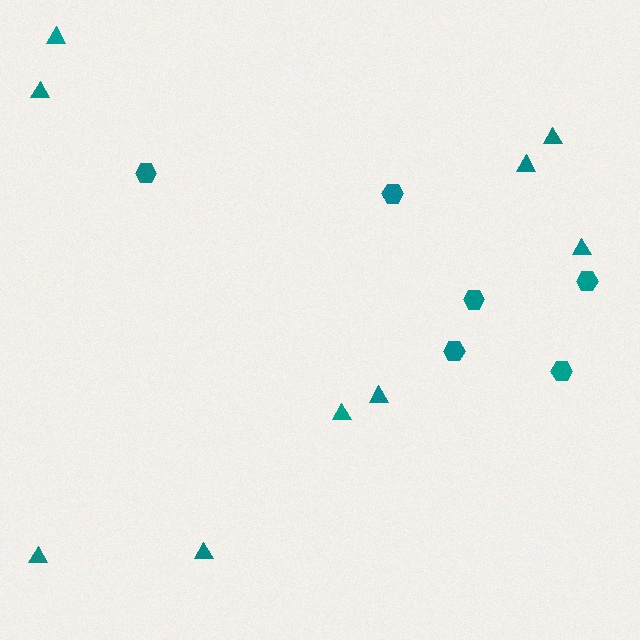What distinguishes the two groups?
There are 2 groups: one group of hexagons (6) and one group of triangles (9).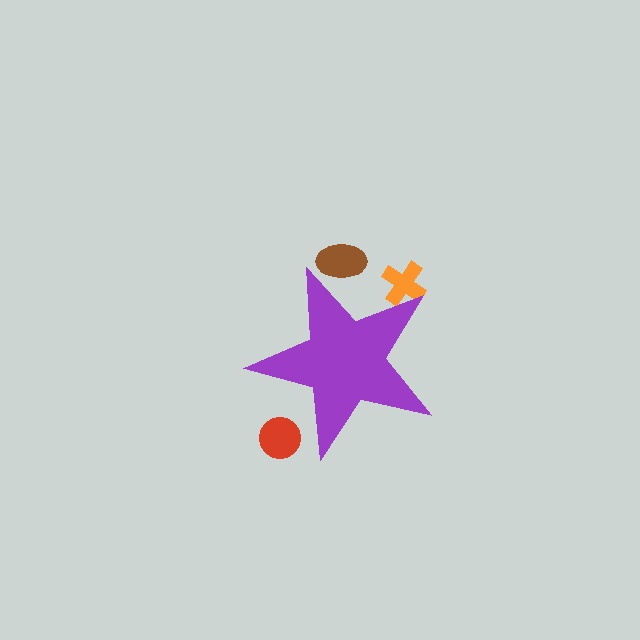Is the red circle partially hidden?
Yes, the red circle is partially hidden behind the purple star.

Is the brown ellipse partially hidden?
Yes, the brown ellipse is partially hidden behind the purple star.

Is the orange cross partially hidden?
Yes, the orange cross is partially hidden behind the purple star.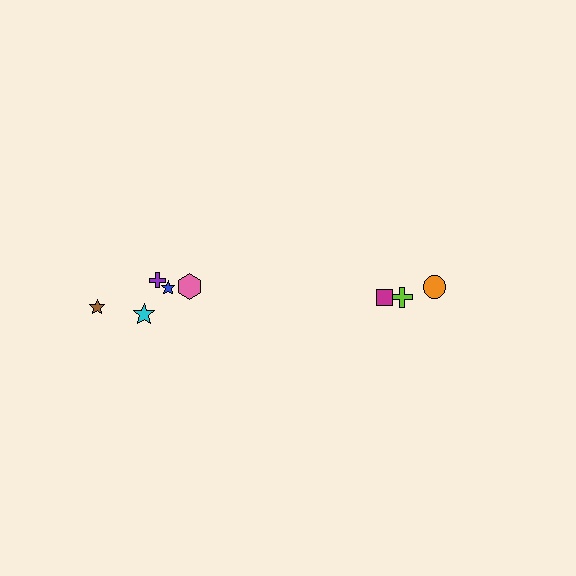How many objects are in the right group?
There are 3 objects.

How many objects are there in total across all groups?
There are 8 objects.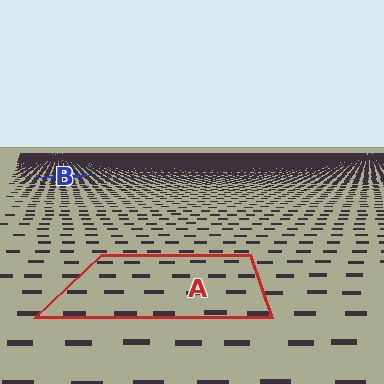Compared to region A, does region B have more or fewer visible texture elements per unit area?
Region B has more texture elements per unit area — they are packed more densely because it is farther away.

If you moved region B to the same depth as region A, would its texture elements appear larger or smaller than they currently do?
They would appear larger. At a closer depth, the same texture elements are projected at a bigger on-screen size.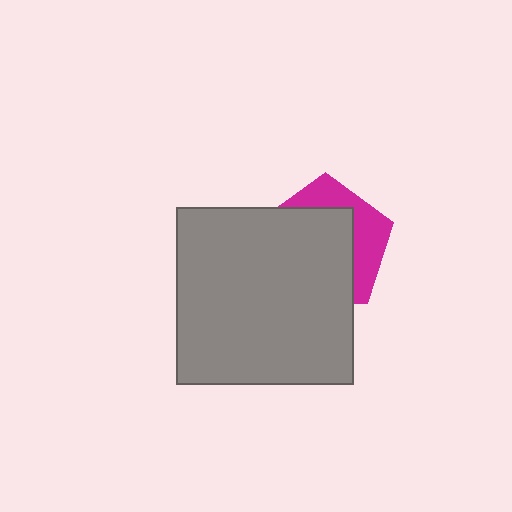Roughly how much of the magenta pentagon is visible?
A small part of it is visible (roughly 35%).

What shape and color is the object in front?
The object in front is a gray square.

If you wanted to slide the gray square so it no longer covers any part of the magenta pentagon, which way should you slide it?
Slide it toward the lower-left — that is the most direct way to separate the two shapes.